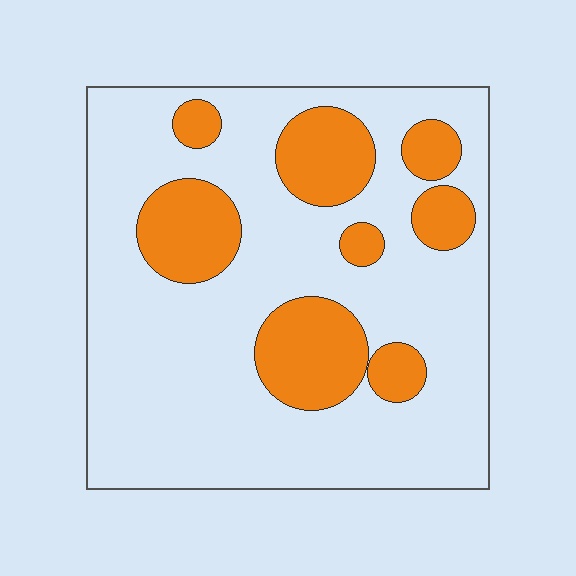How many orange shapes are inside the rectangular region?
8.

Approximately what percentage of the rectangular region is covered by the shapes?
Approximately 25%.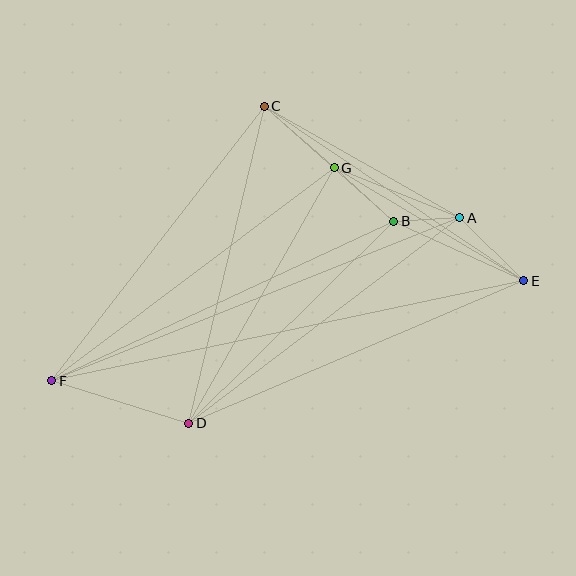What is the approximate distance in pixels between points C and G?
The distance between C and G is approximately 93 pixels.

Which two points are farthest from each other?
Points E and F are farthest from each other.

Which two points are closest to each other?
Points A and B are closest to each other.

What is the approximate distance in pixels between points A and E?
The distance between A and E is approximately 89 pixels.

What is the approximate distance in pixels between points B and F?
The distance between B and F is approximately 378 pixels.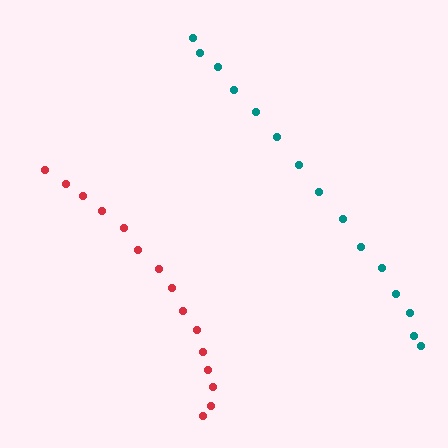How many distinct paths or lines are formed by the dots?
There are 2 distinct paths.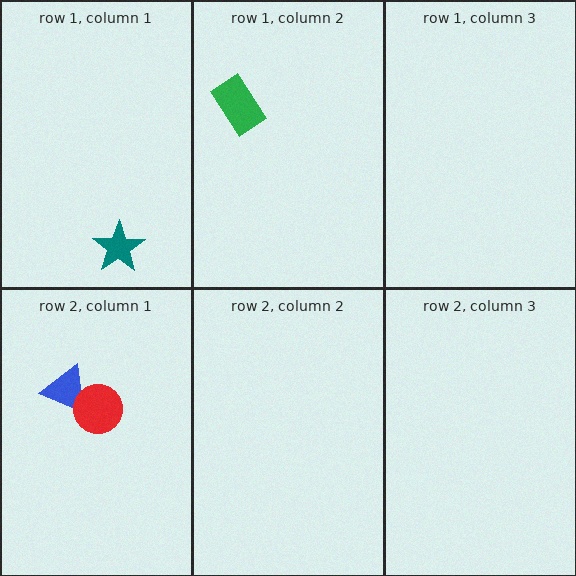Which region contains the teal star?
The row 1, column 1 region.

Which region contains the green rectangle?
The row 1, column 2 region.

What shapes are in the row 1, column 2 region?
The green rectangle.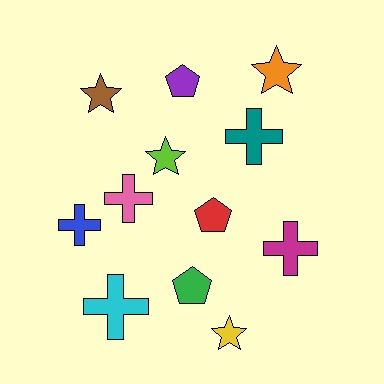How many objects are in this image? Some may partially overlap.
There are 12 objects.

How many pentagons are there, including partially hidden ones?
There are 3 pentagons.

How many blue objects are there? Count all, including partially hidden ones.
There is 1 blue object.